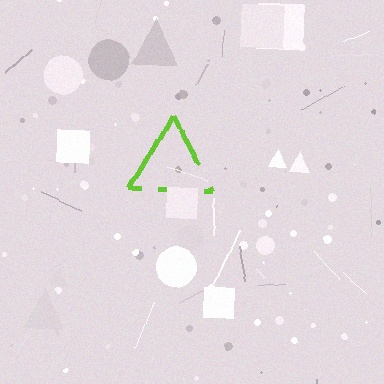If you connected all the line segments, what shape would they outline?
They would outline a triangle.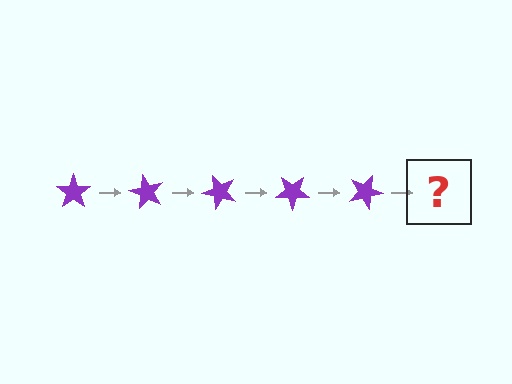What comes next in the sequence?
The next element should be a purple star rotated 300 degrees.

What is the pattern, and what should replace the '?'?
The pattern is that the star rotates 60 degrees each step. The '?' should be a purple star rotated 300 degrees.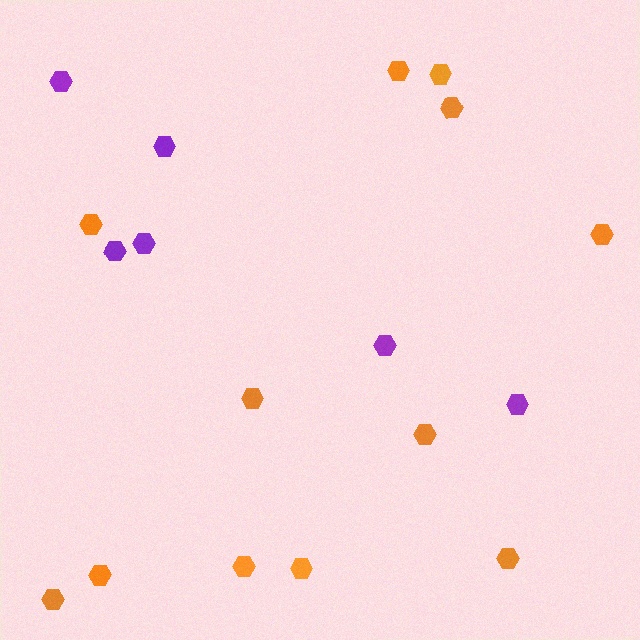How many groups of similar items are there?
There are 2 groups: one group of purple hexagons (6) and one group of orange hexagons (12).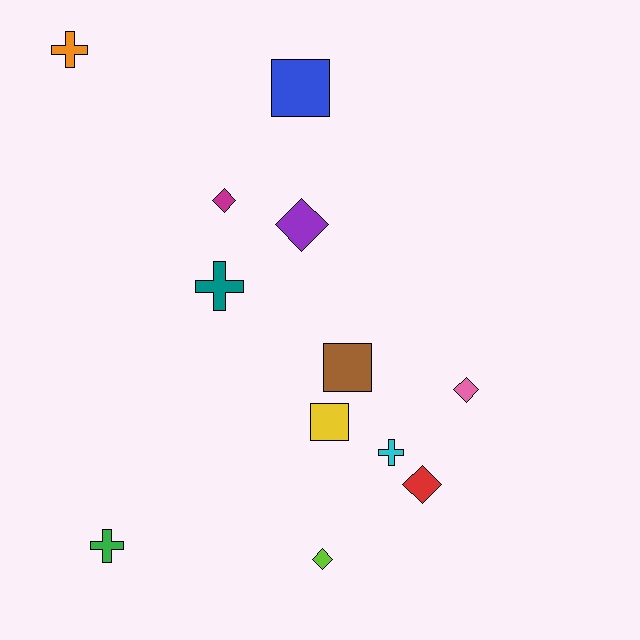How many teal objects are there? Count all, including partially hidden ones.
There is 1 teal object.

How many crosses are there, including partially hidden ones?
There are 4 crosses.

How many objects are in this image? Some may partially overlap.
There are 12 objects.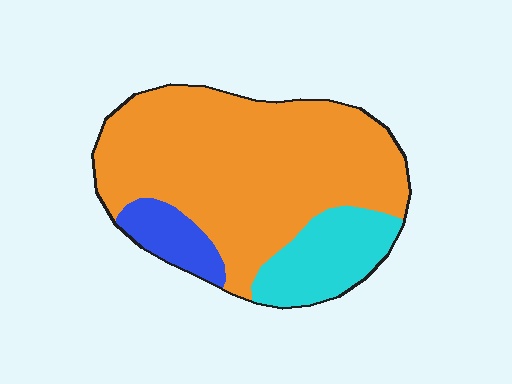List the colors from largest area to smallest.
From largest to smallest: orange, cyan, blue.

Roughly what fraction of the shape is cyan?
Cyan takes up about one sixth (1/6) of the shape.